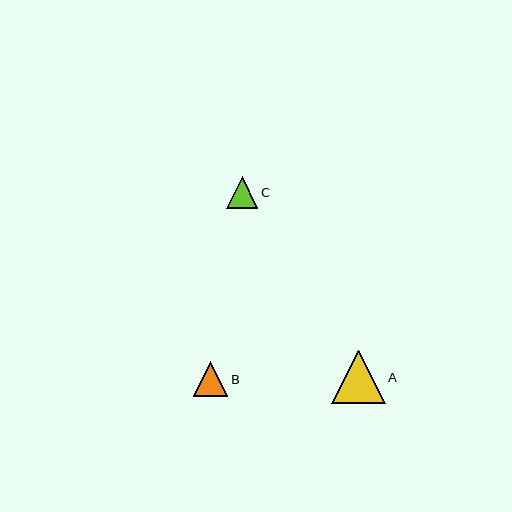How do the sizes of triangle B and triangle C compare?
Triangle B and triangle C are approximately the same size.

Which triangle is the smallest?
Triangle C is the smallest with a size of approximately 32 pixels.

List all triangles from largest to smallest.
From largest to smallest: A, B, C.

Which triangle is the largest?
Triangle A is the largest with a size of approximately 53 pixels.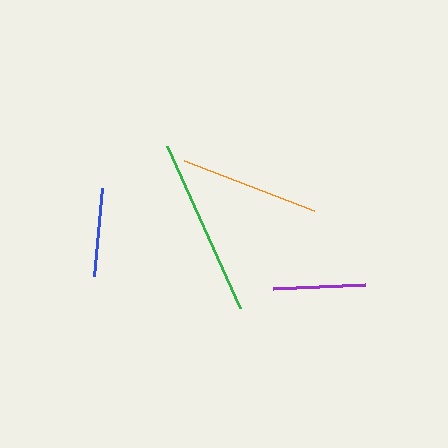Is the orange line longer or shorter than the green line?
The green line is longer than the orange line.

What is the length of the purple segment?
The purple segment is approximately 92 pixels long.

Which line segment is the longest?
The green line is the longest at approximately 178 pixels.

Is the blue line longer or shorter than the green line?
The green line is longer than the blue line.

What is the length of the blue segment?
The blue segment is approximately 89 pixels long.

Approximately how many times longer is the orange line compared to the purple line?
The orange line is approximately 1.5 times the length of the purple line.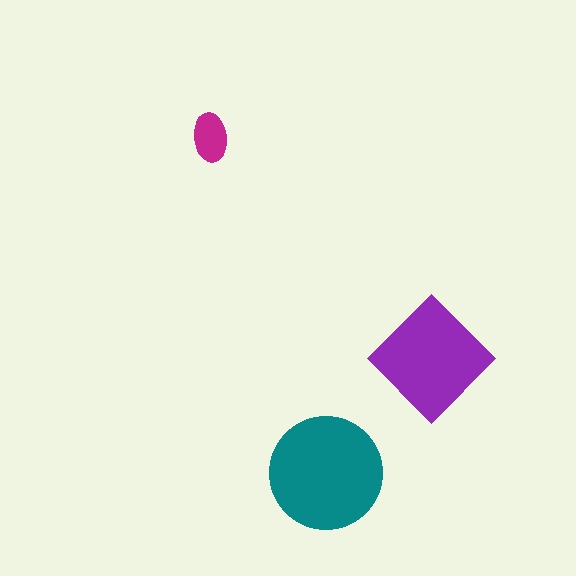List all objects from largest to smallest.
The teal circle, the purple diamond, the magenta ellipse.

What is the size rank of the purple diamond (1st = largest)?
2nd.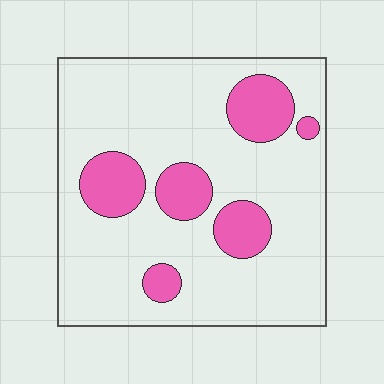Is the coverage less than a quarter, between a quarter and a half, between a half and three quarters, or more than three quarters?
Less than a quarter.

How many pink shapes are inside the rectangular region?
6.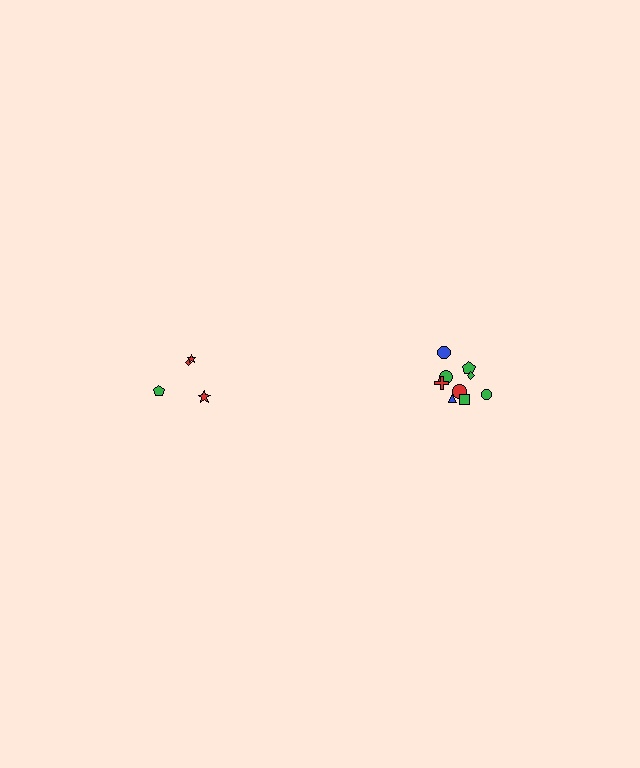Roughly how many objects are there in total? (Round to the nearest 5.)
Roughly 15 objects in total.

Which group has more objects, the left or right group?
The right group.